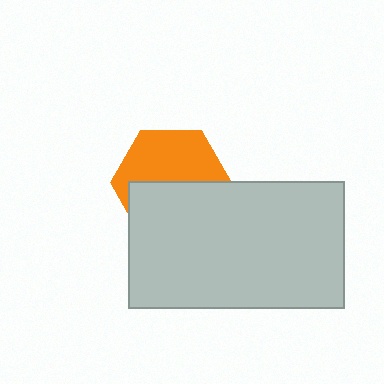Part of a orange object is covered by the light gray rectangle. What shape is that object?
It is a hexagon.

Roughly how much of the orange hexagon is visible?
About half of it is visible (roughly 52%).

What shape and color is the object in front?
The object in front is a light gray rectangle.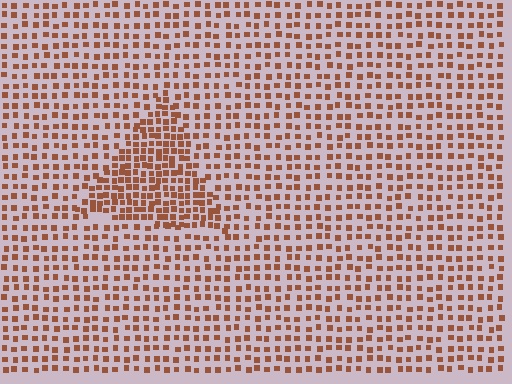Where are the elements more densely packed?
The elements are more densely packed inside the triangle boundary.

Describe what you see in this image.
The image contains small brown elements arranged at two different densities. A triangle-shaped region is visible where the elements are more densely packed than the surrounding area.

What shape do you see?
I see a triangle.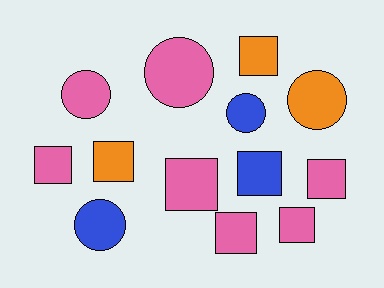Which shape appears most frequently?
Square, with 8 objects.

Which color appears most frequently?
Pink, with 7 objects.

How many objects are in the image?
There are 13 objects.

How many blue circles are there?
There are 2 blue circles.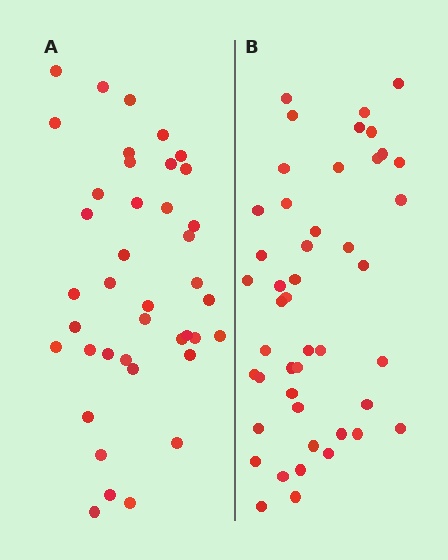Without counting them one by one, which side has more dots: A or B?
Region B (the right region) has more dots.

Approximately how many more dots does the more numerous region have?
Region B has about 6 more dots than region A.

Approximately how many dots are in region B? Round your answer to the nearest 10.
About 50 dots. (The exact count is 46, which rounds to 50.)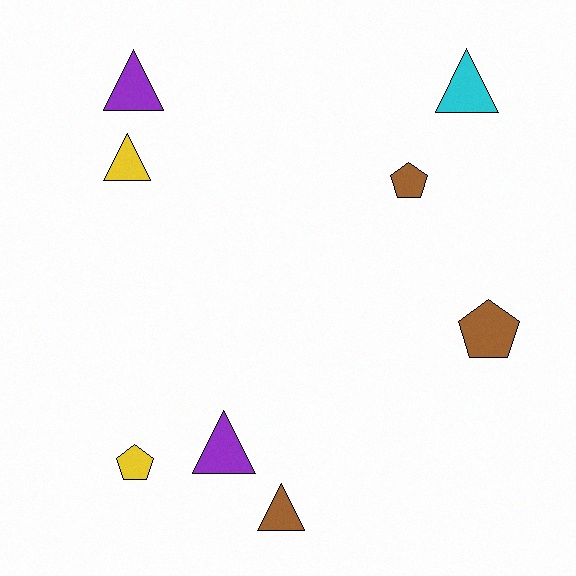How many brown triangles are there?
There is 1 brown triangle.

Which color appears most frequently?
Brown, with 3 objects.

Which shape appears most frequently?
Triangle, with 5 objects.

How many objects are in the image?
There are 8 objects.